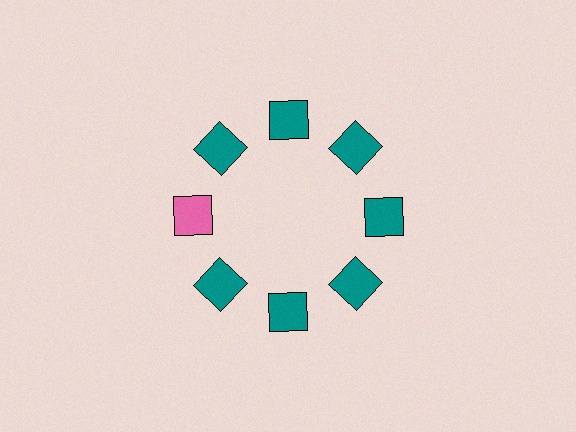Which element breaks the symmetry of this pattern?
The pink square at roughly the 9 o'clock position breaks the symmetry. All other shapes are teal squares.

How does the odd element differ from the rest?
It has a different color: pink instead of teal.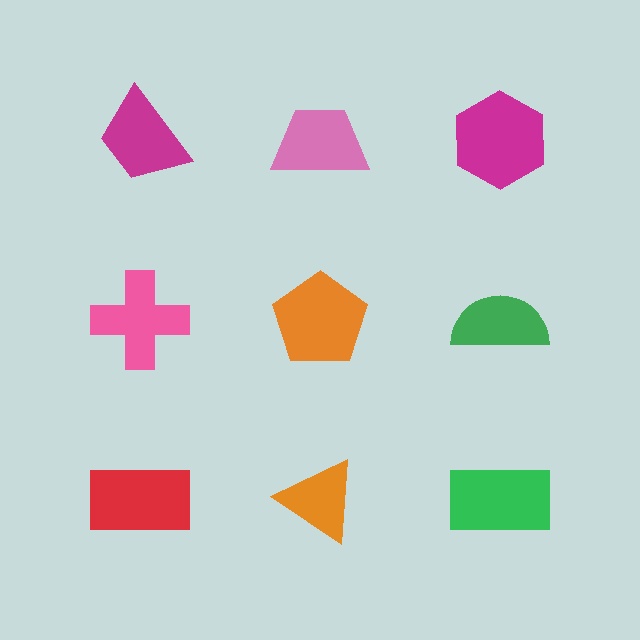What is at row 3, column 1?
A red rectangle.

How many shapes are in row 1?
3 shapes.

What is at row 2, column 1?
A pink cross.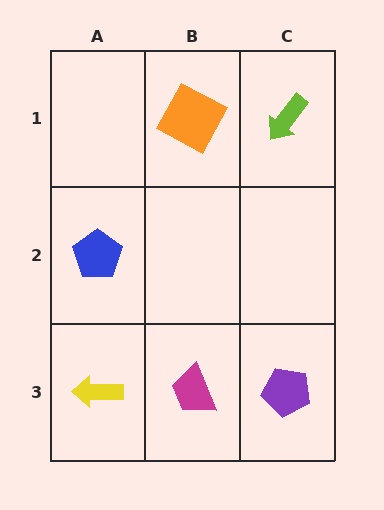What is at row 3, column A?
A yellow arrow.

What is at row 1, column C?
A lime arrow.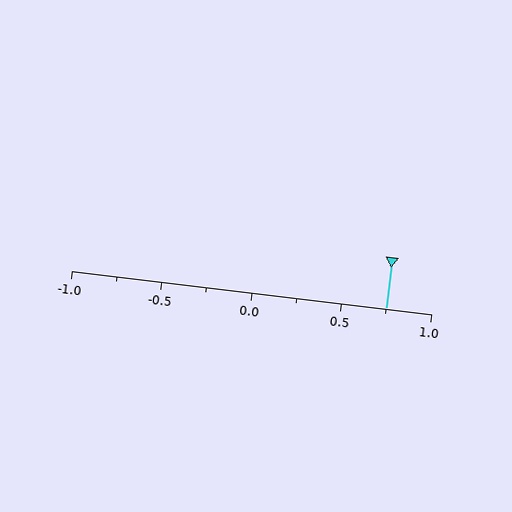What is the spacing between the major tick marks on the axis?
The major ticks are spaced 0.5 apart.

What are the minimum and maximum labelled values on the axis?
The axis runs from -1.0 to 1.0.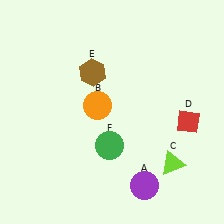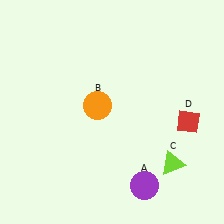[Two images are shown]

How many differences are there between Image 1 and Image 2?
There are 2 differences between the two images.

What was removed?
The brown hexagon (E), the green circle (F) were removed in Image 2.